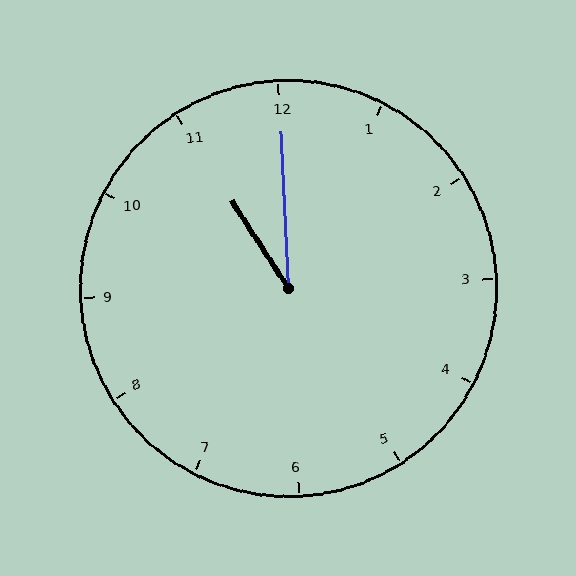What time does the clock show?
11:00.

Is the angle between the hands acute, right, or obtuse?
It is acute.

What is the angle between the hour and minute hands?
Approximately 30 degrees.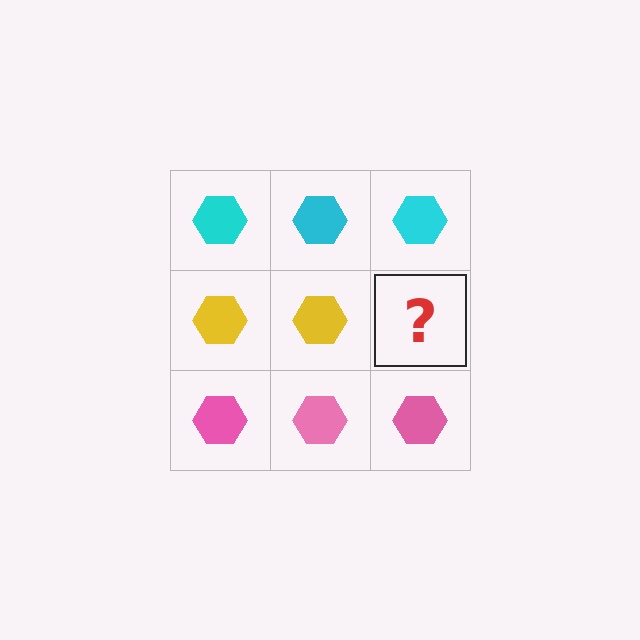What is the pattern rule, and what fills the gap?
The rule is that each row has a consistent color. The gap should be filled with a yellow hexagon.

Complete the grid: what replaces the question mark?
The question mark should be replaced with a yellow hexagon.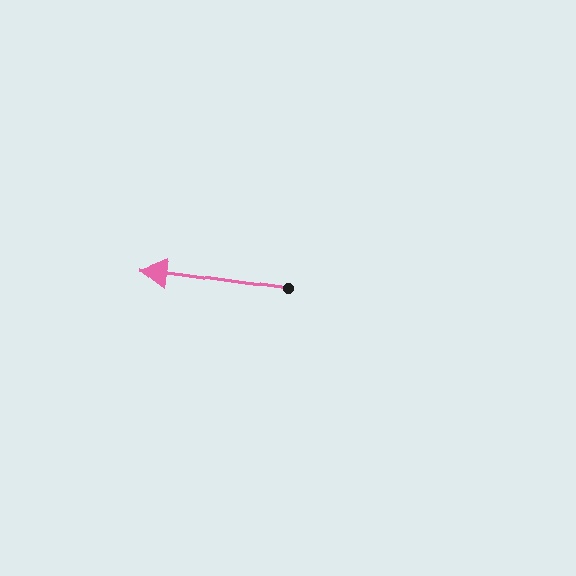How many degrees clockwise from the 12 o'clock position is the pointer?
Approximately 278 degrees.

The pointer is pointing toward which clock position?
Roughly 9 o'clock.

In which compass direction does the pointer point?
West.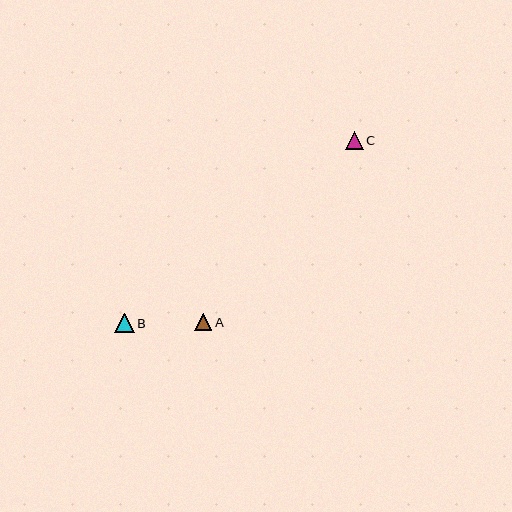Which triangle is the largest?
Triangle B is the largest with a size of approximately 20 pixels.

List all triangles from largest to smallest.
From largest to smallest: B, C, A.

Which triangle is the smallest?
Triangle A is the smallest with a size of approximately 17 pixels.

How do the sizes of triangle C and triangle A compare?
Triangle C and triangle A are approximately the same size.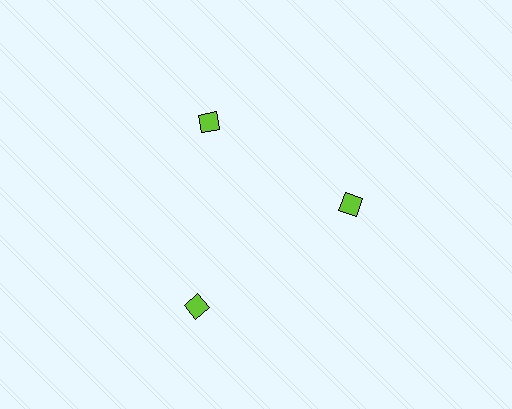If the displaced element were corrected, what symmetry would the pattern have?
It would have 3-fold rotational symmetry — the pattern would map onto itself every 120 degrees.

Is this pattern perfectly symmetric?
No. The 3 lime diamonds are arranged in a ring, but one element near the 7 o'clock position is pushed outward from the center, breaking the 3-fold rotational symmetry.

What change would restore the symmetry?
The symmetry would be restored by moving it inward, back onto the ring so that all 3 diamonds sit at equal angles and equal distance from the center.